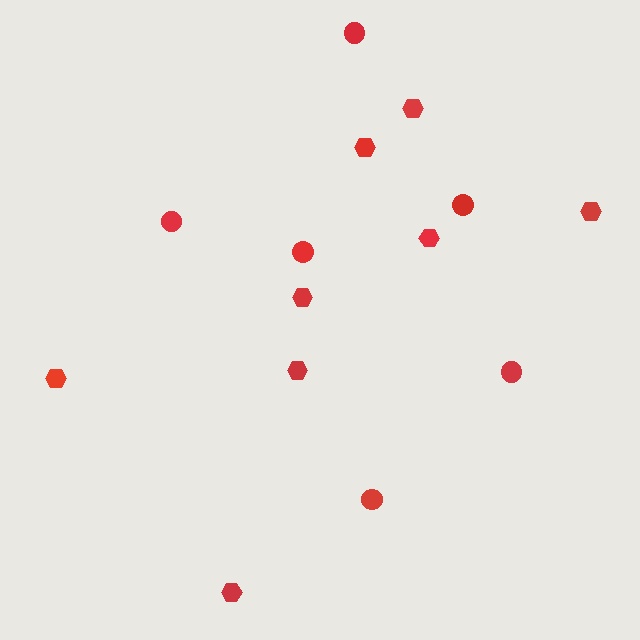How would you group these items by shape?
There are 2 groups: one group of hexagons (8) and one group of circles (6).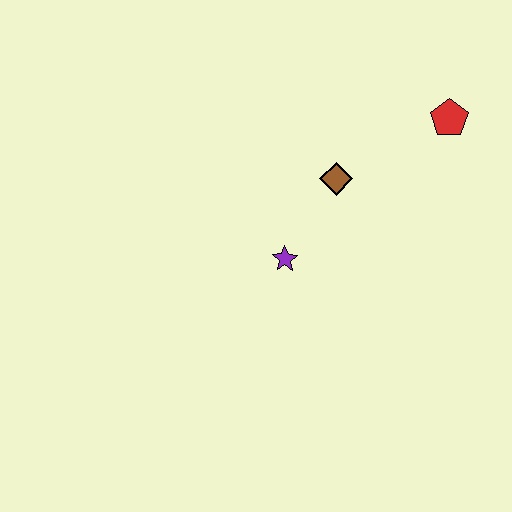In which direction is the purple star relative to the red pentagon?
The purple star is to the left of the red pentagon.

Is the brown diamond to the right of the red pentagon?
No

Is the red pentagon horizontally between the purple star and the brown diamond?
No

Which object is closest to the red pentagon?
The brown diamond is closest to the red pentagon.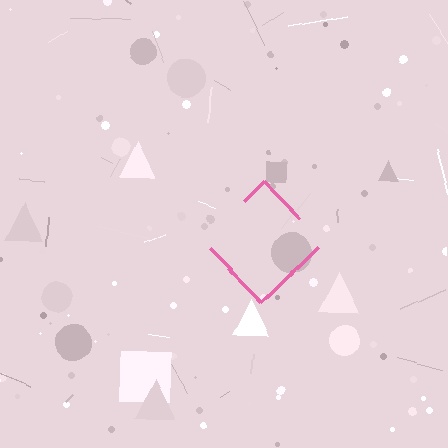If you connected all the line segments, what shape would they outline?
They would outline a diamond.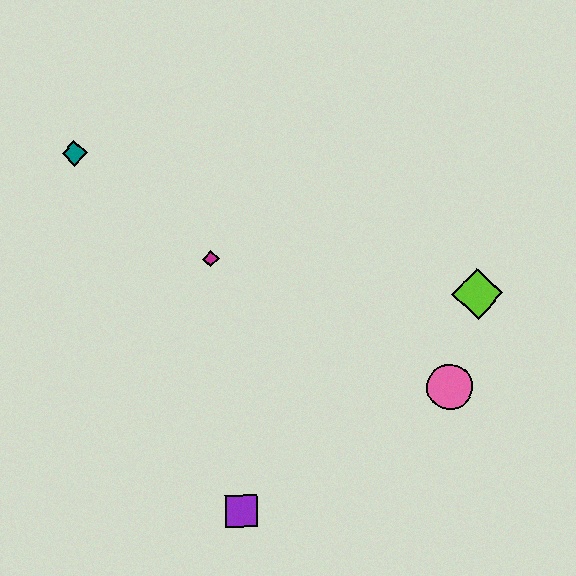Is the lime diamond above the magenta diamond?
No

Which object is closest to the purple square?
The pink circle is closest to the purple square.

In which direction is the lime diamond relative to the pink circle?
The lime diamond is above the pink circle.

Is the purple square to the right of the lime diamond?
No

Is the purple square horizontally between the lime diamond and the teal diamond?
Yes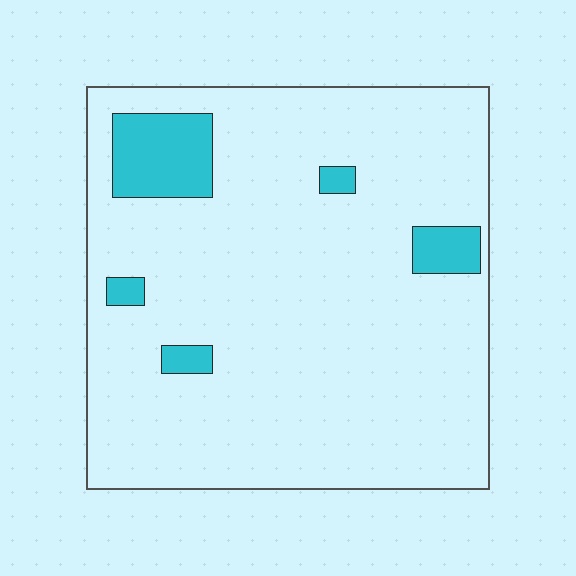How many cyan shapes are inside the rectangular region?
5.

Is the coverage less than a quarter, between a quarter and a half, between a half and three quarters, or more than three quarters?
Less than a quarter.